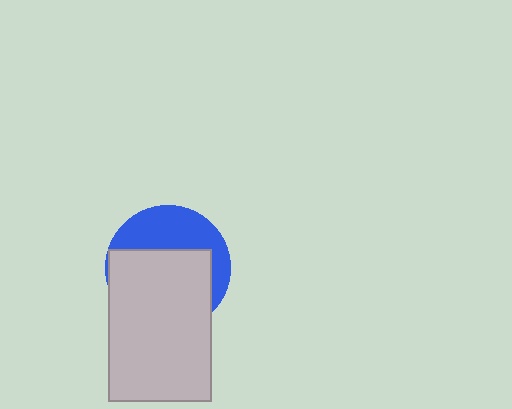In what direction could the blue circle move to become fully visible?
The blue circle could move up. That would shift it out from behind the light gray rectangle entirely.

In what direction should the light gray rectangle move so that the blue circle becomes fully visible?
The light gray rectangle should move down. That is the shortest direction to clear the overlap and leave the blue circle fully visible.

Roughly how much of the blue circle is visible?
A small part of it is visible (roughly 40%).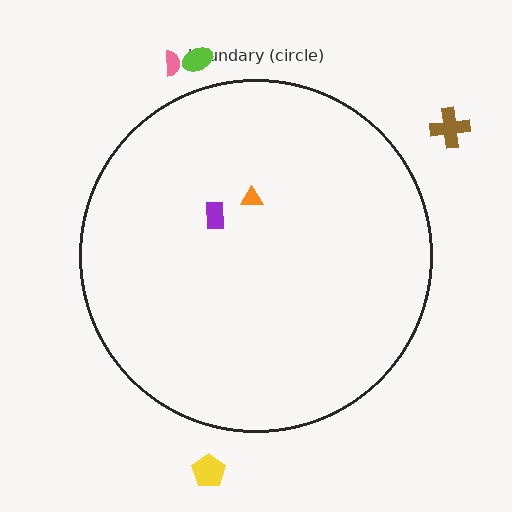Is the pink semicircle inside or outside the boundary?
Outside.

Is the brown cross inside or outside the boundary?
Outside.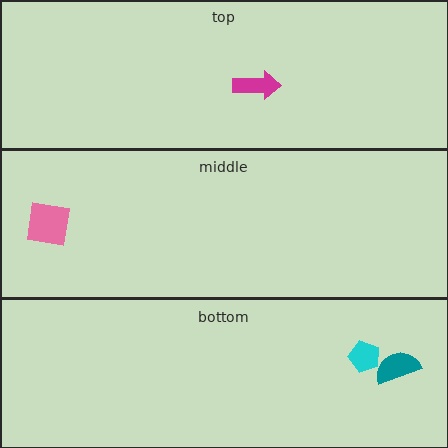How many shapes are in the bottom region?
2.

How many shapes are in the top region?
1.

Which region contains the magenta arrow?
The top region.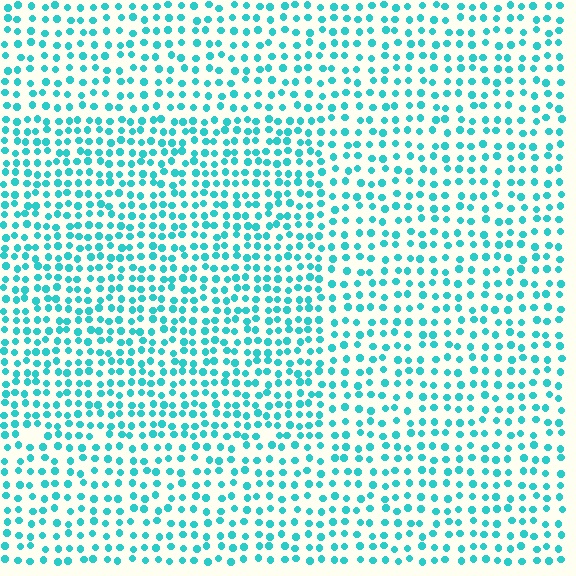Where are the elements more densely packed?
The elements are more densely packed inside the rectangle boundary.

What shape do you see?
I see a rectangle.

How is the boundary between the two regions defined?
The boundary is defined by a change in element density (approximately 1.4x ratio). All elements are the same color, size, and shape.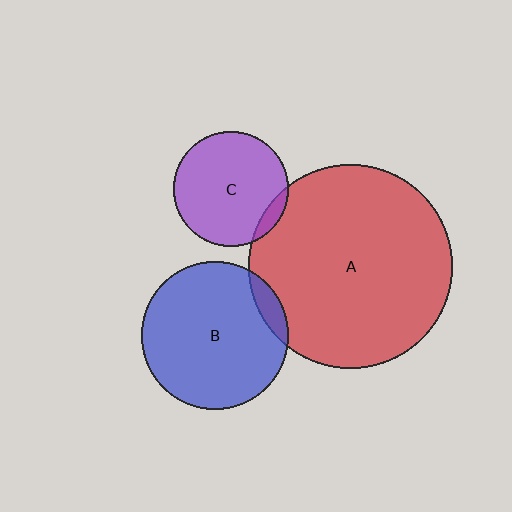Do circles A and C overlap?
Yes.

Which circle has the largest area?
Circle A (red).